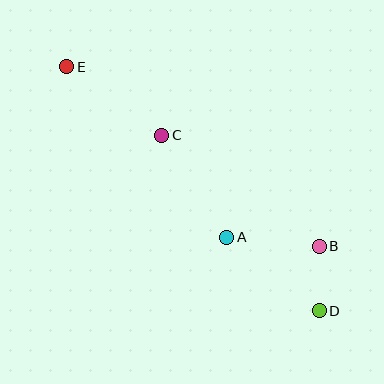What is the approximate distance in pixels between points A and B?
The distance between A and B is approximately 93 pixels.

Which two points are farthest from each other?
Points D and E are farthest from each other.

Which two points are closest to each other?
Points B and D are closest to each other.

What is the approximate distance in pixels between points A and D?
The distance between A and D is approximately 119 pixels.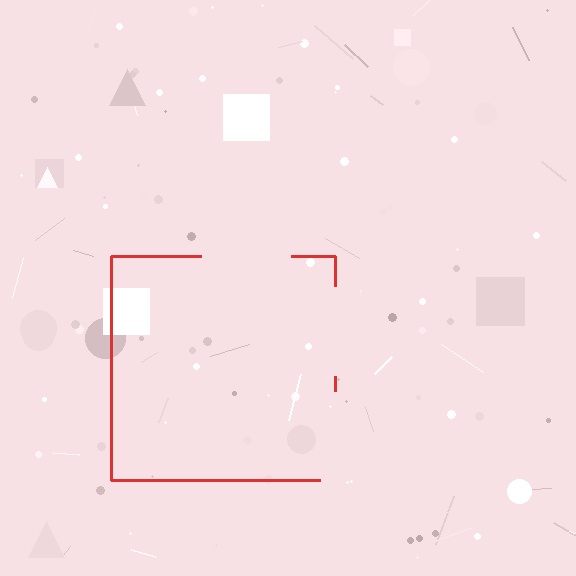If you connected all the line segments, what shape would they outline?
They would outline a square.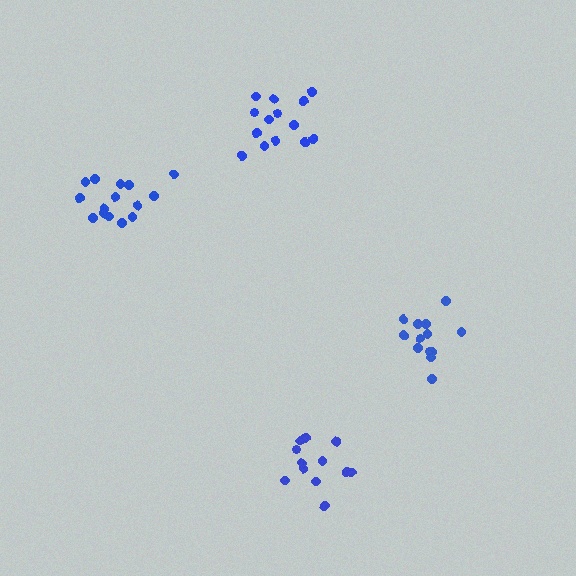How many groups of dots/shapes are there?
There are 4 groups.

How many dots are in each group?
Group 1: 12 dots, Group 2: 15 dots, Group 3: 14 dots, Group 4: 13 dots (54 total).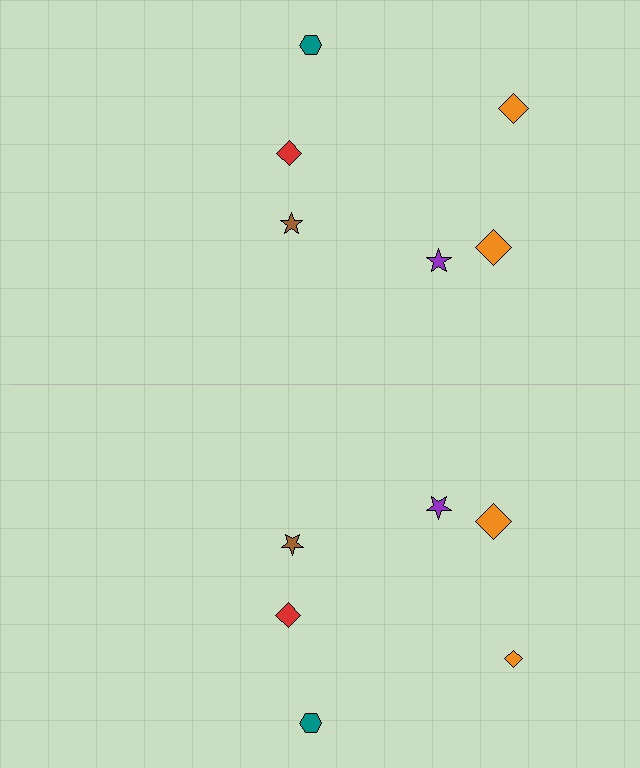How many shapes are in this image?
There are 12 shapes in this image.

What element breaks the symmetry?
The orange diamond on the bottom side has a different size than its mirror counterpart.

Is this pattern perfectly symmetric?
No, the pattern is not perfectly symmetric. The orange diamond on the bottom side has a different size than its mirror counterpart.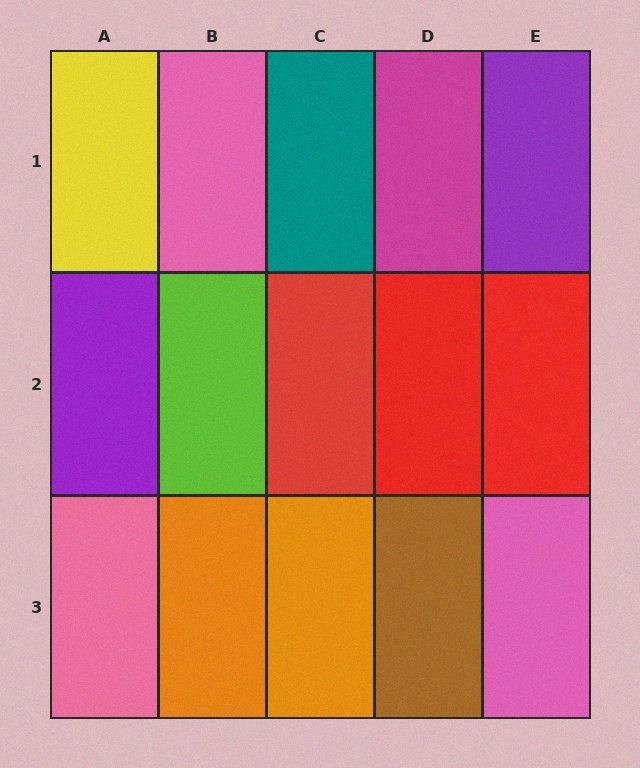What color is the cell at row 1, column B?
Pink.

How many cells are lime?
1 cell is lime.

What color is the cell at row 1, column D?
Magenta.